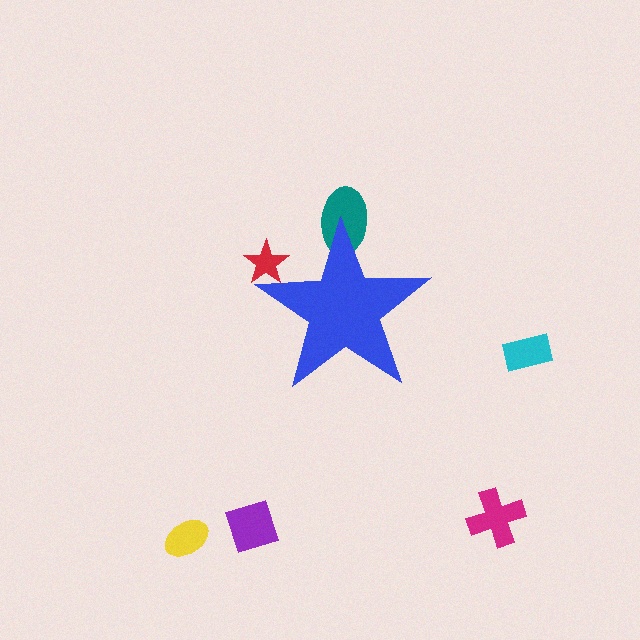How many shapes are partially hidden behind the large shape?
2 shapes are partially hidden.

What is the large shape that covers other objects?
A blue star.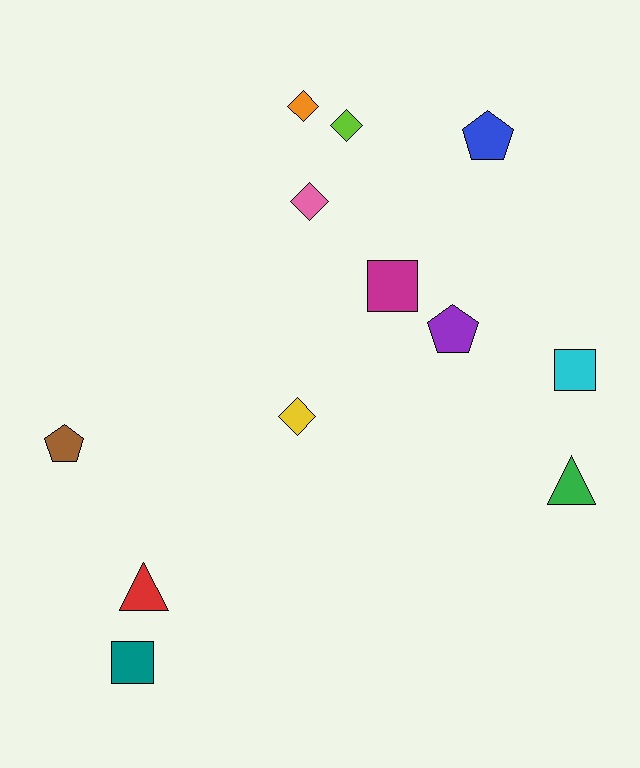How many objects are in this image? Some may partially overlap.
There are 12 objects.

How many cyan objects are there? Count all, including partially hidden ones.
There is 1 cyan object.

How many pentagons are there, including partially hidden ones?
There are 3 pentagons.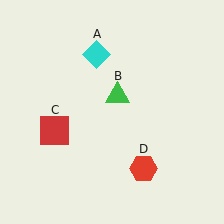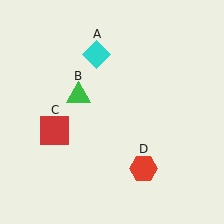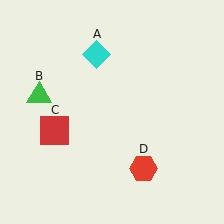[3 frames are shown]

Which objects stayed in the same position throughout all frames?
Cyan diamond (object A) and red square (object C) and red hexagon (object D) remained stationary.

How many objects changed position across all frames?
1 object changed position: green triangle (object B).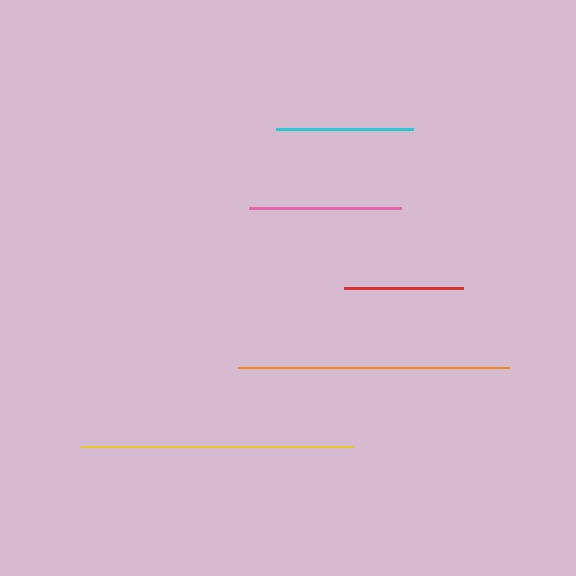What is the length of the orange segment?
The orange segment is approximately 271 pixels long.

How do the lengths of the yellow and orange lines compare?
The yellow and orange lines are approximately the same length.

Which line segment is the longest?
The yellow line is the longest at approximately 272 pixels.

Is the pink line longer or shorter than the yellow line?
The yellow line is longer than the pink line.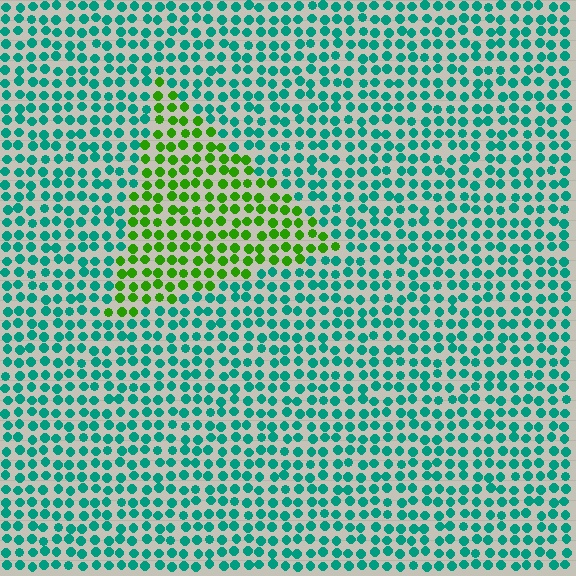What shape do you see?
I see a triangle.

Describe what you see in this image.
The image is filled with small teal elements in a uniform arrangement. A triangle-shaped region is visible where the elements are tinted to a slightly different hue, forming a subtle color boundary.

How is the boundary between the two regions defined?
The boundary is defined purely by a slight shift in hue (about 64 degrees). Spacing, size, and orientation are identical on both sides.